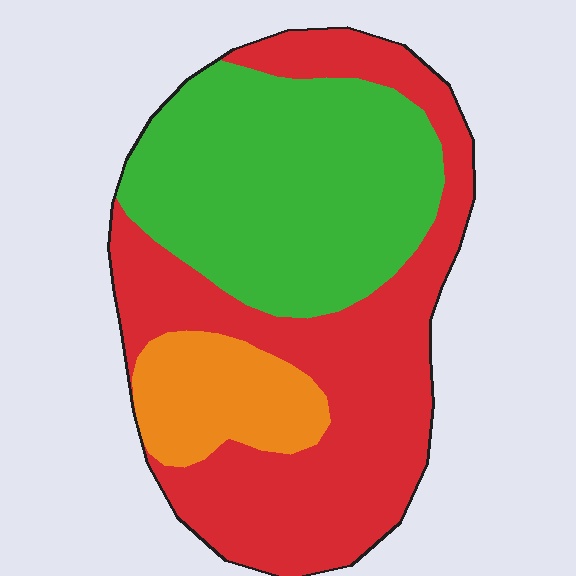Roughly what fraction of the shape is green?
Green covers around 40% of the shape.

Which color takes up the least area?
Orange, at roughly 15%.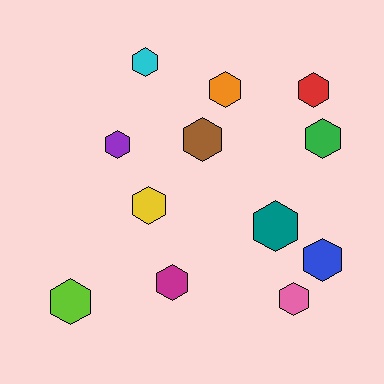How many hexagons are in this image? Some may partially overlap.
There are 12 hexagons.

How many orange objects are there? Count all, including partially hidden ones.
There is 1 orange object.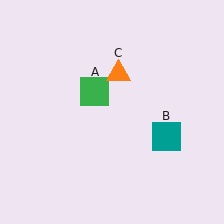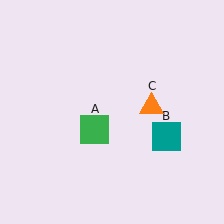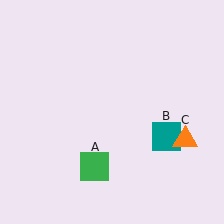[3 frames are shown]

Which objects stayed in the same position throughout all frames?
Teal square (object B) remained stationary.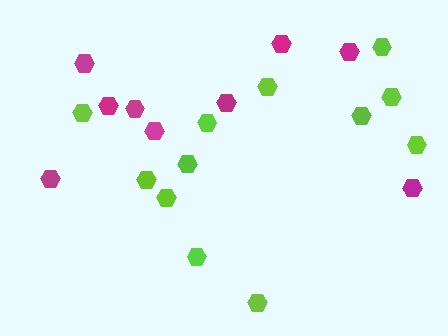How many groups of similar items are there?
There are 2 groups: one group of lime hexagons (12) and one group of magenta hexagons (9).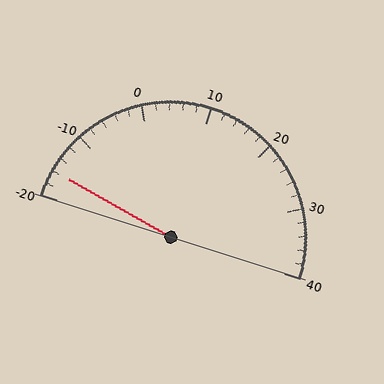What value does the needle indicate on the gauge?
The needle indicates approximately -16.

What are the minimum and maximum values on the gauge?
The gauge ranges from -20 to 40.